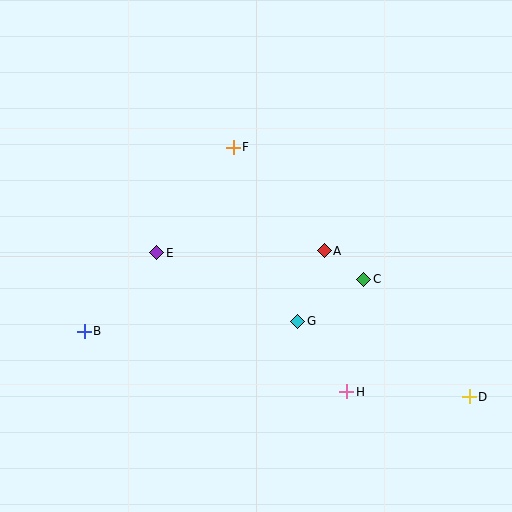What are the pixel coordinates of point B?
Point B is at (84, 331).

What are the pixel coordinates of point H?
Point H is at (347, 392).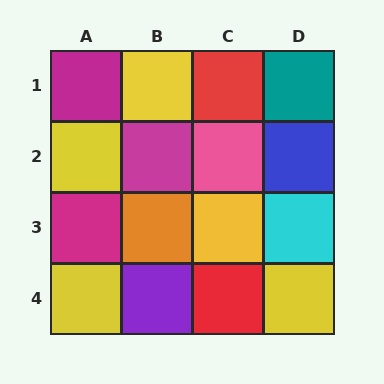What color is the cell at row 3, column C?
Yellow.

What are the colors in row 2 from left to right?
Yellow, magenta, pink, blue.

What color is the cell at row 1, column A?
Magenta.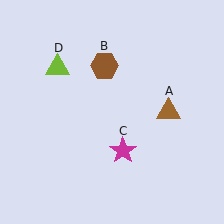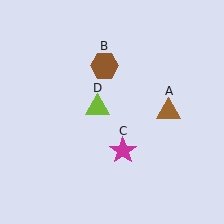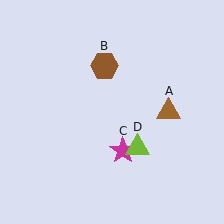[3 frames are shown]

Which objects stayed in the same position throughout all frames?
Brown triangle (object A) and brown hexagon (object B) and magenta star (object C) remained stationary.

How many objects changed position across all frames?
1 object changed position: lime triangle (object D).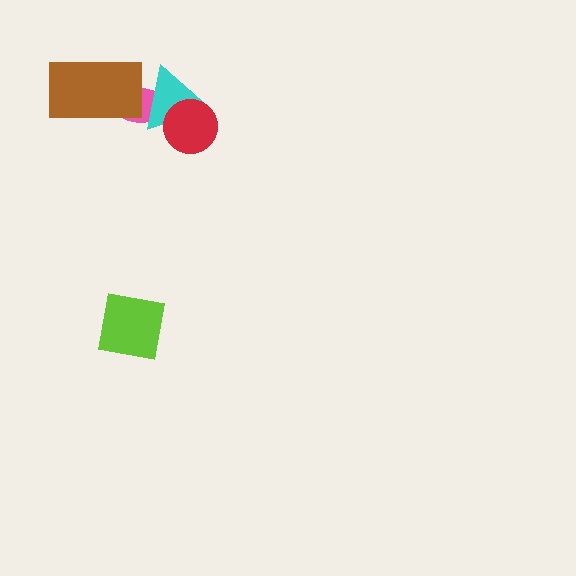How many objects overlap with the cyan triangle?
2 objects overlap with the cyan triangle.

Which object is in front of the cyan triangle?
The red circle is in front of the cyan triangle.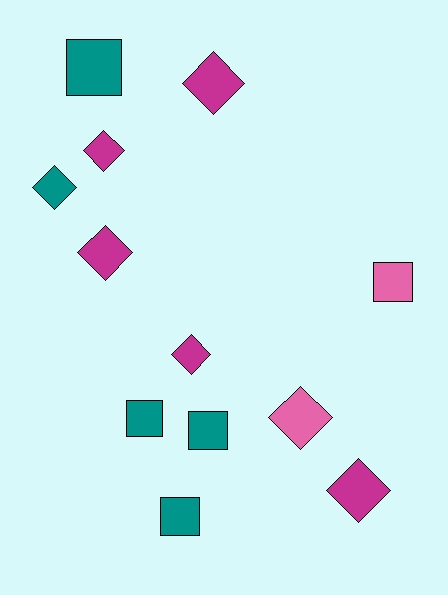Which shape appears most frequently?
Diamond, with 7 objects.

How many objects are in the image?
There are 12 objects.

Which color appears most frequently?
Magenta, with 5 objects.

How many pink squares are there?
There is 1 pink square.